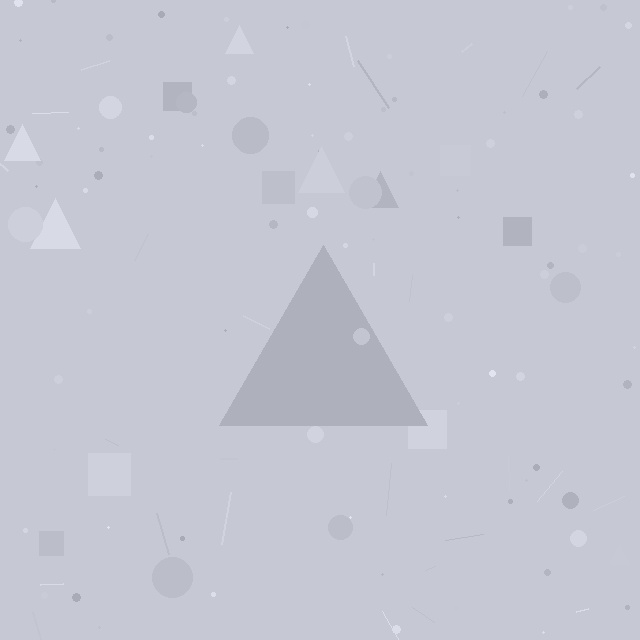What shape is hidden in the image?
A triangle is hidden in the image.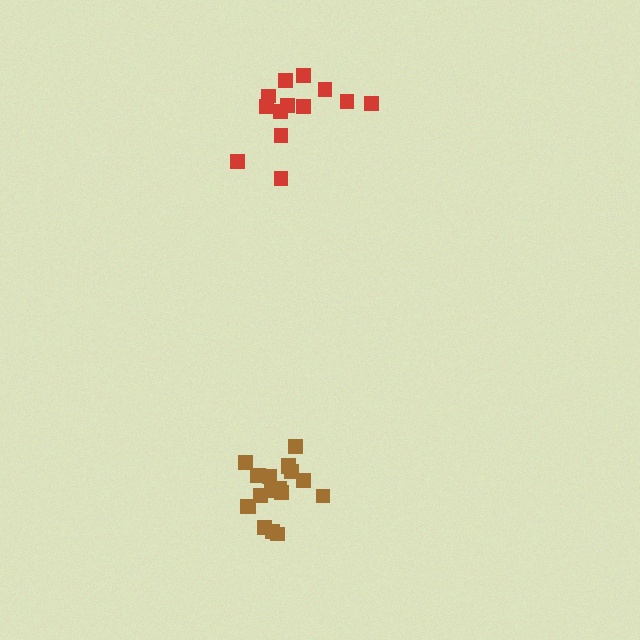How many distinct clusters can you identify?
There are 2 distinct clusters.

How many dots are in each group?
Group 1: 19 dots, Group 2: 14 dots (33 total).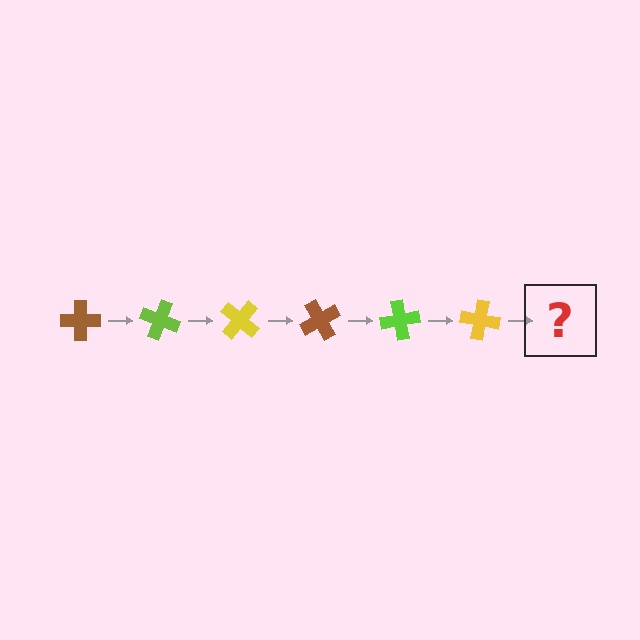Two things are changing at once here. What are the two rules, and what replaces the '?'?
The two rules are that it rotates 20 degrees each step and the color cycles through brown, lime, and yellow. The '?' should be a brown cross, rotated 120 degrees from the start.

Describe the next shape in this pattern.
It should be a brown cross, rotated 120 degrees from the start.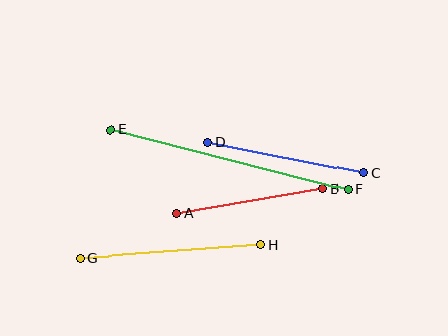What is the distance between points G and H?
The distance is approximately 180 pixels.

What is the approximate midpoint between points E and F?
The midpoint is at approximately (230, 160) pixels.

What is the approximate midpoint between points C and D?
The midpoint is at approximately (286, 158) pixels.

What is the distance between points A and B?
The distance is approximately 148 pixels.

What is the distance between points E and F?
The distance is approximately 245 pixels.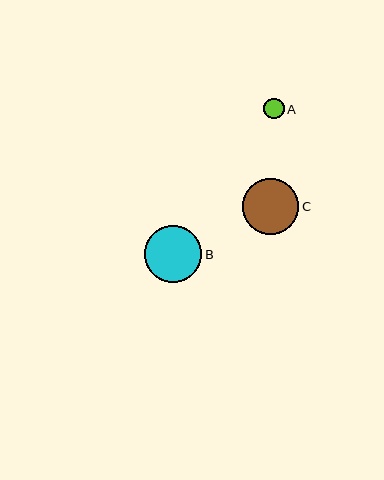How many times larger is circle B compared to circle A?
Circle B is approximately 2.8 times the size of circle A.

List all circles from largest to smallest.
From largest to smallest: B, C, A.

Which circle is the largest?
Circle B is the largest with a size of approximately 57 pixels.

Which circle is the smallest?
Circle A is the smallest with a size of approximately 20 pixels.